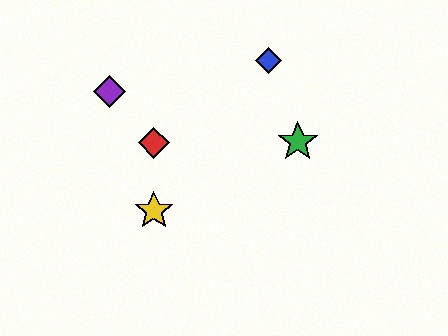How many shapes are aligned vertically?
2 shapes (the red diamond, the yellow star) are aligned vertically.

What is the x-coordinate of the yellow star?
The yellow star is at x≈154.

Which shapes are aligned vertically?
The red diamond, the yellow star are aligned vertically.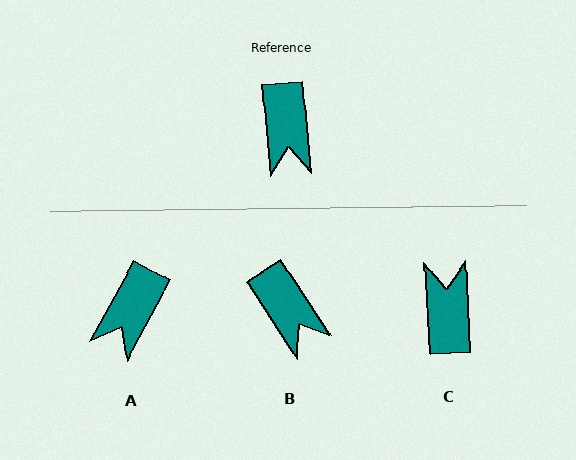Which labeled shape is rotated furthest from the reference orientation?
C, about 178 degrees away.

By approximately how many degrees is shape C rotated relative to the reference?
Approximately 178 degrees counter-clockwise.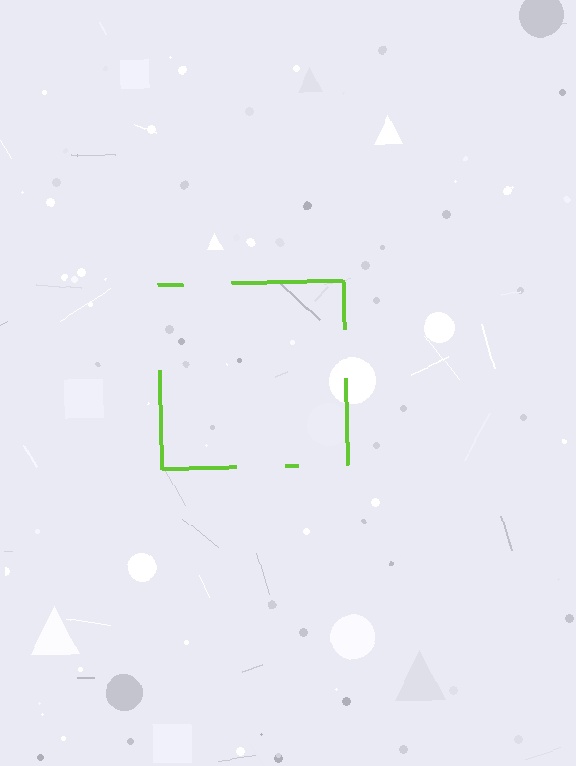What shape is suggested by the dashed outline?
The dashed outline suggests a square.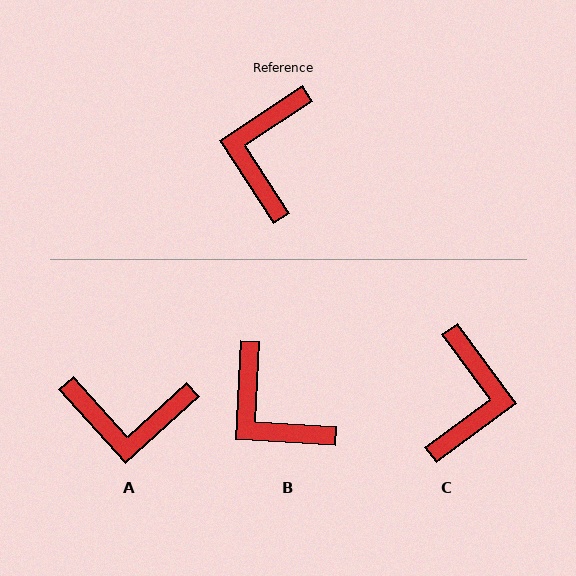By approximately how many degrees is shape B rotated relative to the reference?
Approximately 54 degrees counter-clockwise.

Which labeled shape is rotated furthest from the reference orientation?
C, about 177 degrees away.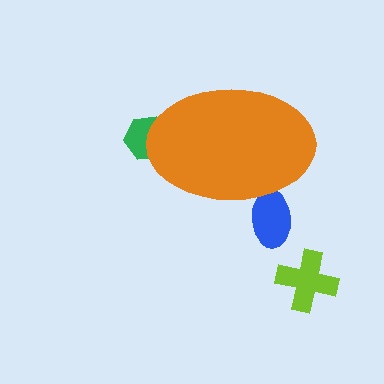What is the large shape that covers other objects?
An orange ellipse.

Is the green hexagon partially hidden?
Yes, the green hexagon is partially hidden behind the orange ellipse.